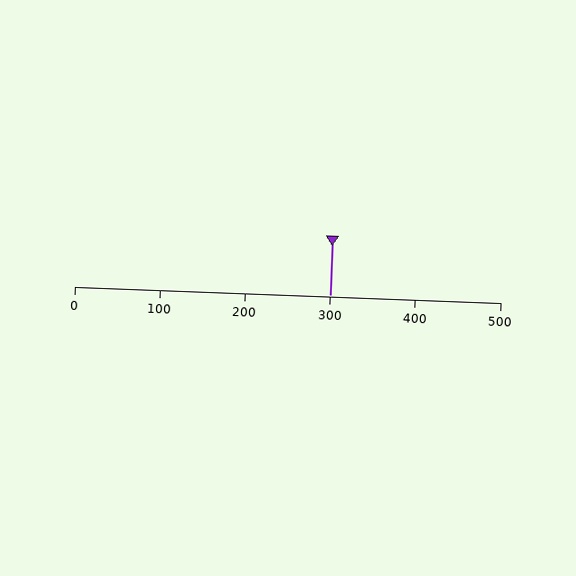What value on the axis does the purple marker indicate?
The marker indicates approximately 300.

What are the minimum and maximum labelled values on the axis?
The axis runs from 0 to 500.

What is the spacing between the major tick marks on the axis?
The major ticks are spaced 100 apart.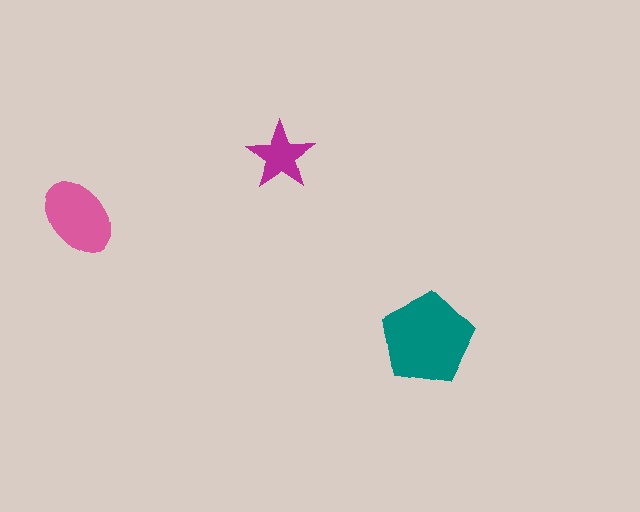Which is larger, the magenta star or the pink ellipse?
The pink ellipse.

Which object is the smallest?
The magenta star.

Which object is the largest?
The teal pentagon.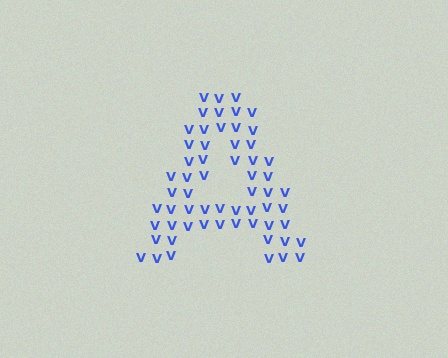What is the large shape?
The large shape is the letter A.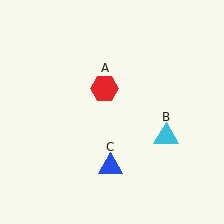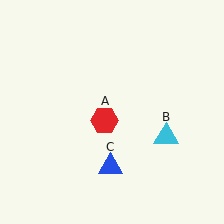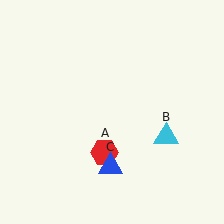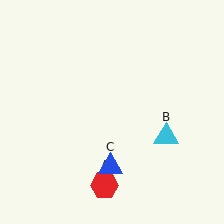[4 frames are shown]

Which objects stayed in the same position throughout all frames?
Cyan triangle (object B) and blue triangle (object C) remained stationary.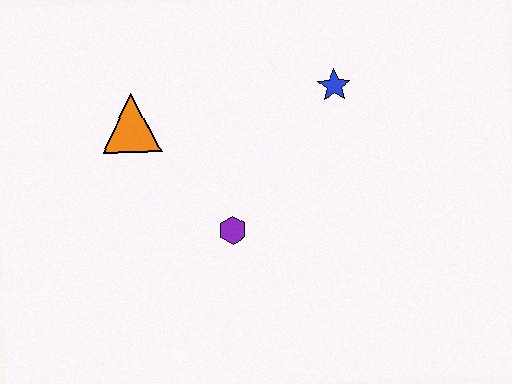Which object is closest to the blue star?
The purple hexagon is closest to the blue star.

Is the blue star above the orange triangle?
Yes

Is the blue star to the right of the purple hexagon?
Yes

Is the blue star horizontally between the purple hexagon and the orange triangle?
No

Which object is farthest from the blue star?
The orange triangle is farthest from the blue star.